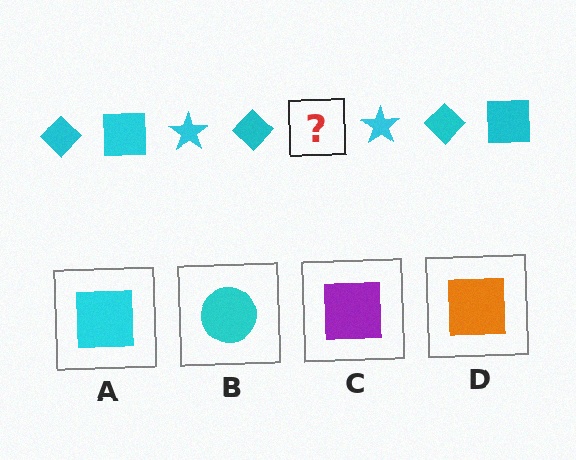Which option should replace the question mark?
Option A.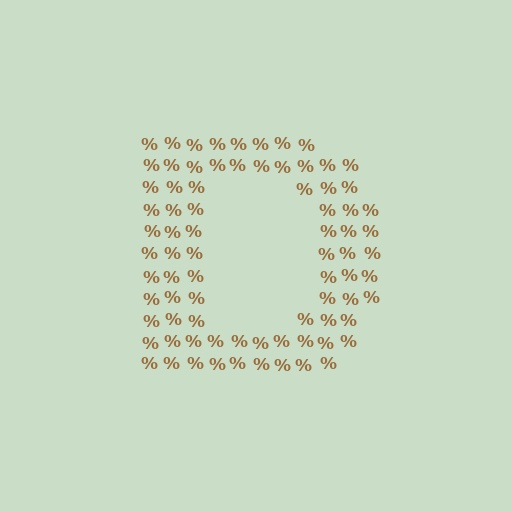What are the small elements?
The small elements are percent signs.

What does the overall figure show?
The overall figure shows the letter D.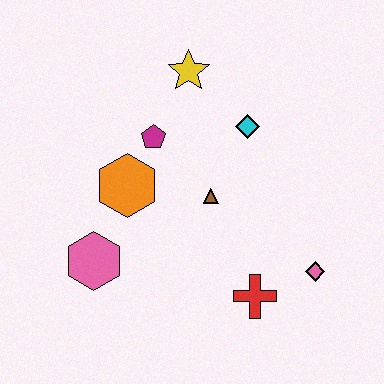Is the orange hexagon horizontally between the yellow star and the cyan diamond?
No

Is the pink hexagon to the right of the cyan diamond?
No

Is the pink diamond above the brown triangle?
No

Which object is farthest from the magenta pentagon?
The pink diamond is farthest from the magenta pentagon.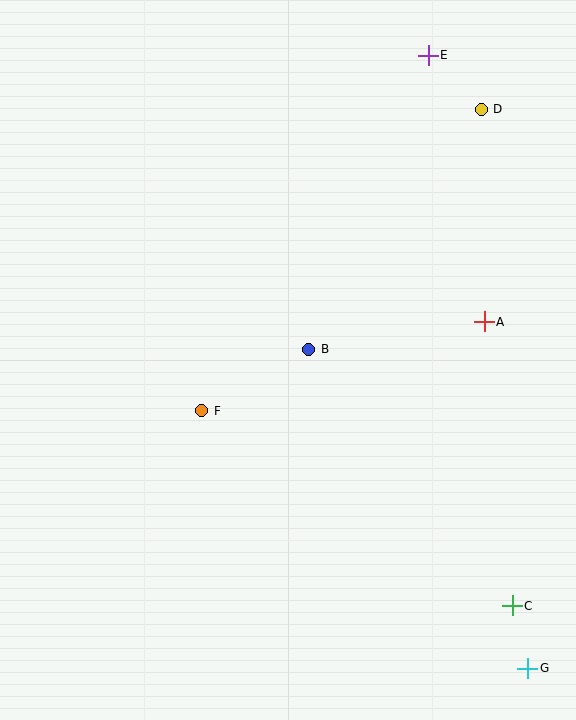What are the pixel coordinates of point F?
Point F is at (202, 411).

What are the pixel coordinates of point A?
Point A is at (484, 322).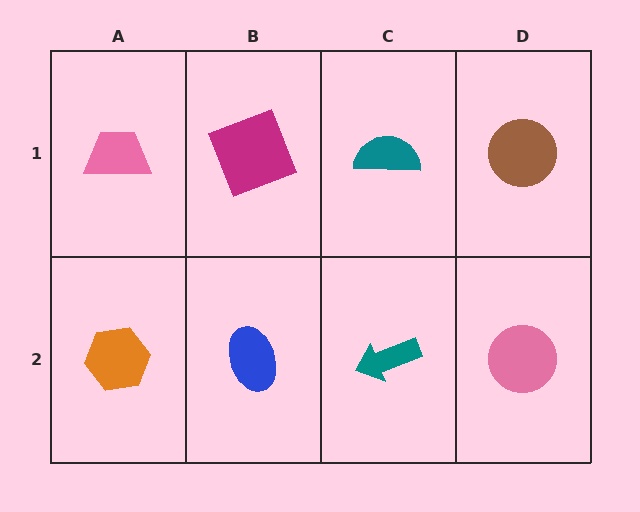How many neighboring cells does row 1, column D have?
2.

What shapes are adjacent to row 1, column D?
A pink circle (row 2, column D), a teal semicircle (row 1, column C).